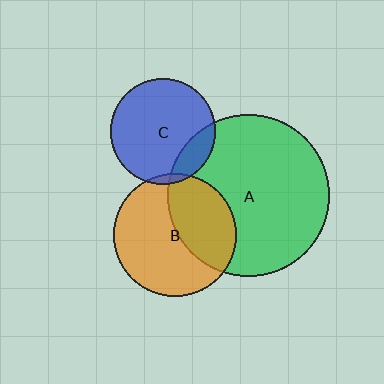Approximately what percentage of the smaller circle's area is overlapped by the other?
Approximately 5%.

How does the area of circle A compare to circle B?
Approximately 1.7 times.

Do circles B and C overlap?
Yes.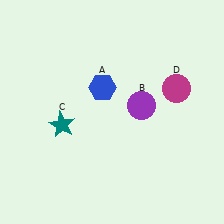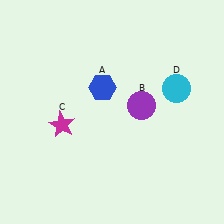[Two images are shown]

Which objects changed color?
C changed from teal to magenta. D changed from magenta to cyan.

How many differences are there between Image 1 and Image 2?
There are 2 differences between the two images.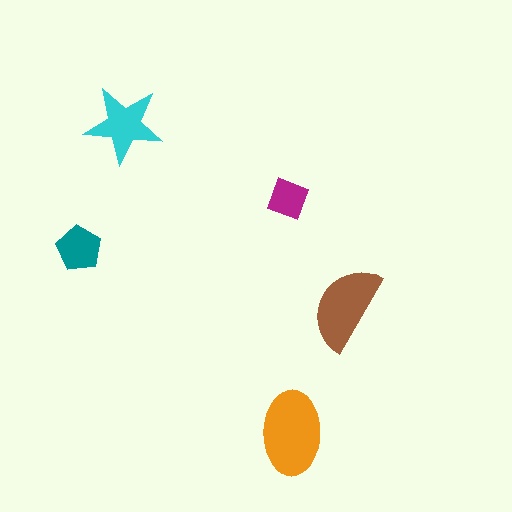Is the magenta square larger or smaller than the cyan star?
Smaller.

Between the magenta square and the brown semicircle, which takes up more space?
The brown semicircle.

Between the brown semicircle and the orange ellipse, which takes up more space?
The orange ellipse.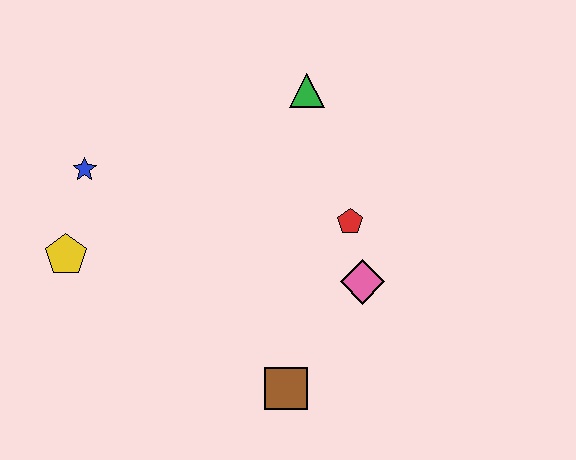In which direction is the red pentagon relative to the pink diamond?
The red pentagon is above the pink diamond.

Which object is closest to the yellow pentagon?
The blue star is closest to the yellow pentagon.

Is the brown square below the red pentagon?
Yes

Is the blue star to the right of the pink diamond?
No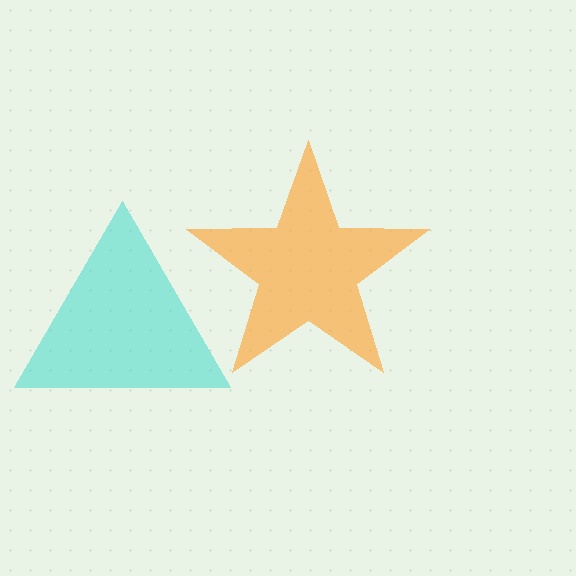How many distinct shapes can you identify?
There are 2 distinct shapes: a cyan triangle, an orange star.